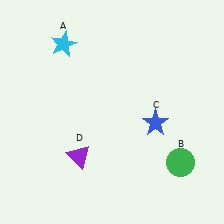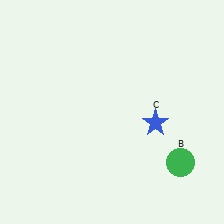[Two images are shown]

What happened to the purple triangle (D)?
The purple triangle (D) was removed in Image 2. It was in the bottom-left area of Image 1.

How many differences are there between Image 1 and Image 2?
There are 2 differences between the two images.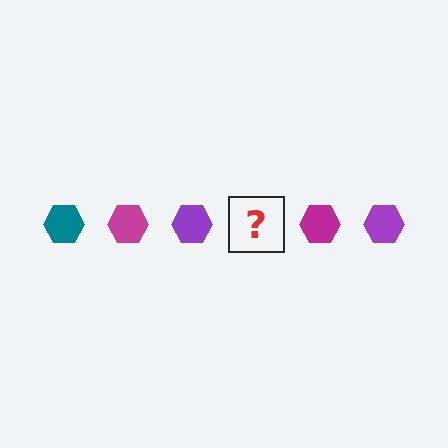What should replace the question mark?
The question mark should be replaced with a teal hexagon.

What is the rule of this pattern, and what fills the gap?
The rule is that the pattern cycles through teal, magenta, purple hexagons. The gap should be filled with a teal hexagon.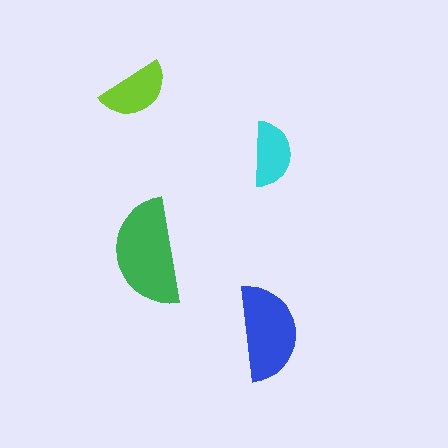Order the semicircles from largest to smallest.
the green one, the blue one, the lime one, the cyan one.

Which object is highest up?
The lime semicircle is topmost.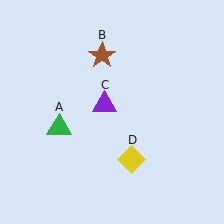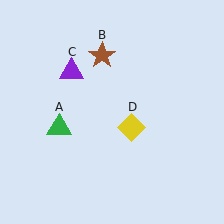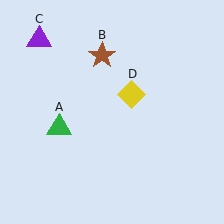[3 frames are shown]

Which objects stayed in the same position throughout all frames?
Green triangle (object A) and brown star (object B) remained stationary.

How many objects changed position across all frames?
2 objects changed position: purple triangle (object C), yellow diamond (object D).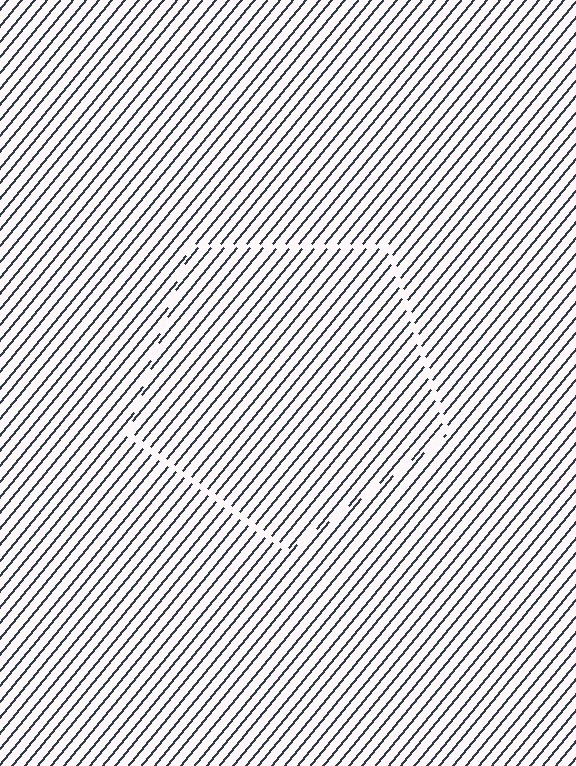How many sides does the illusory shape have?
5 sides — the line-ends trace a pentagon.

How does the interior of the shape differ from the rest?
The interior of the shape contains the same grating, shifted by half a period — the contour is defined by the phase discontinuity where line-ends from the inner and outer gratings abut.